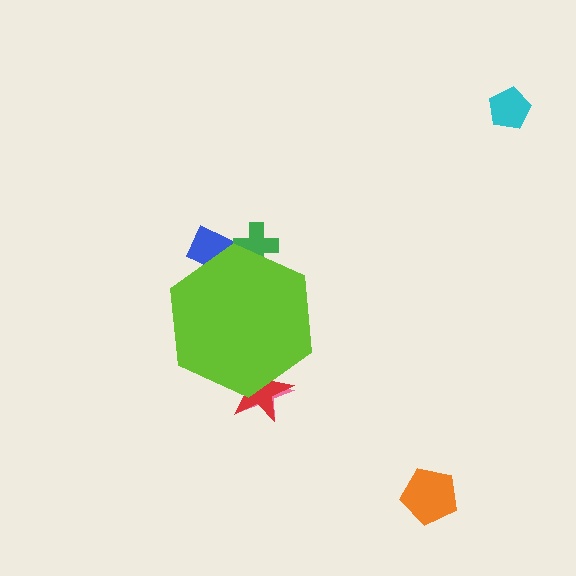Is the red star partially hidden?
Yes, the red star is partially hidden behind the lime hexagon.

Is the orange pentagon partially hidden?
No, the orange pentagon is fully visible.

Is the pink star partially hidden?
Yes, the pink star is partially hidden behind the lime hexagon.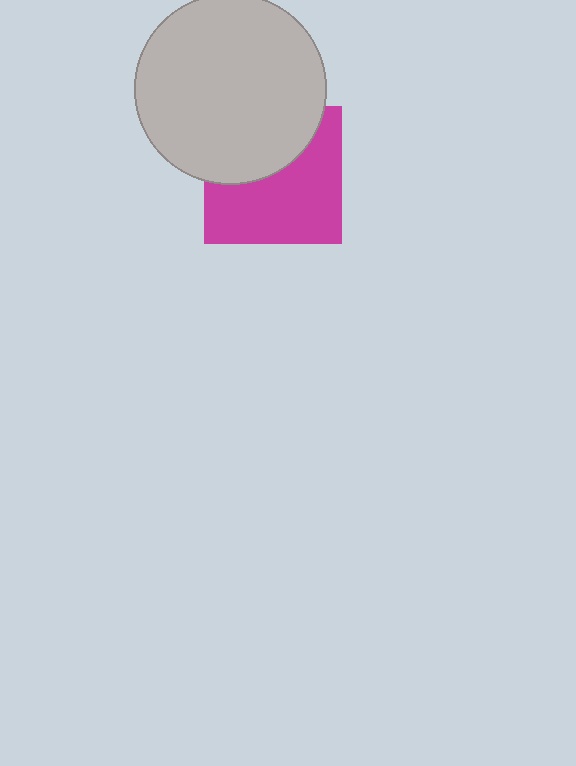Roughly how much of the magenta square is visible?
About half of it is visible (roughly 59%).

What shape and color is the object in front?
The object in front is a light gray circle.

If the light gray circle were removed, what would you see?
You would see the complete magenta square.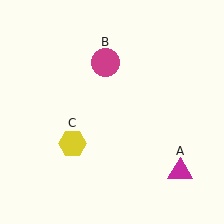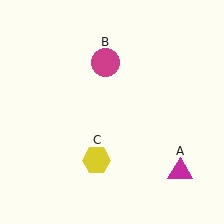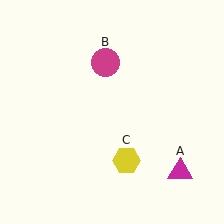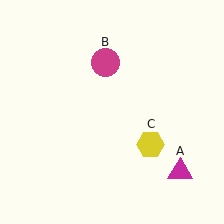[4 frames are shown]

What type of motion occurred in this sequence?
The yellow hexagon (object C) rotated counterclockwise around the center of the scene.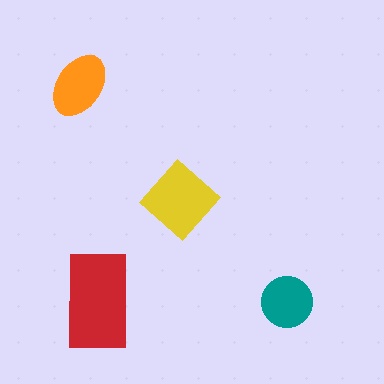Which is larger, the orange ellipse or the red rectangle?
The red rectangle.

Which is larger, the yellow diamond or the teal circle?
The yellow diamond.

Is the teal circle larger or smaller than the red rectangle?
Smaller.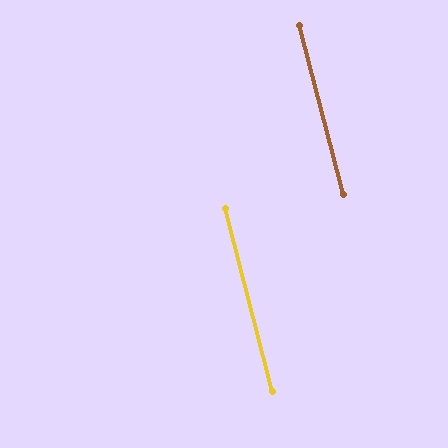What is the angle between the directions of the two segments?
Approximately 0 degrees.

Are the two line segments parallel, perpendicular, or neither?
Parallel — their directions differ by only 0.0°.